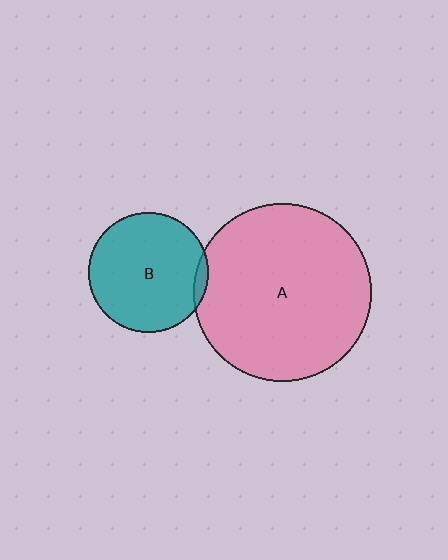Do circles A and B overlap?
Yes.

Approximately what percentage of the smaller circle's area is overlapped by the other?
Approximately 5%.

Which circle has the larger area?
Circle A (pink).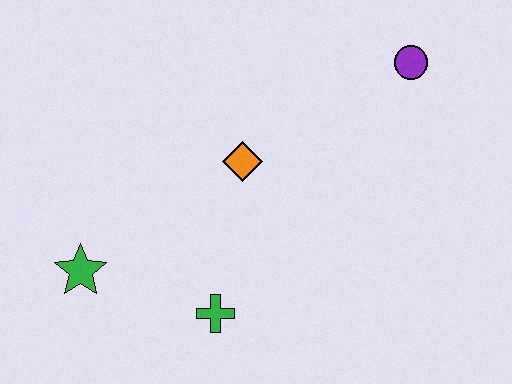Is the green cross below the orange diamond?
Yes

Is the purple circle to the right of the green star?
Yes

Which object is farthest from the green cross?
The purple circle is farthest from the green cross.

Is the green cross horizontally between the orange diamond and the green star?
Yes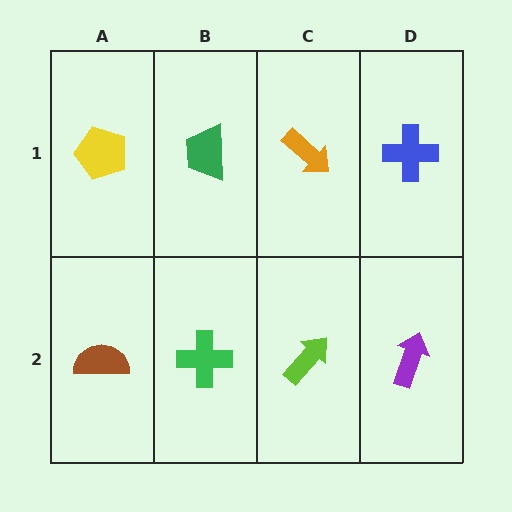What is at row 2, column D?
A purple arrow.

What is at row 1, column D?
A blue cross.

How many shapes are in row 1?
4 shapes.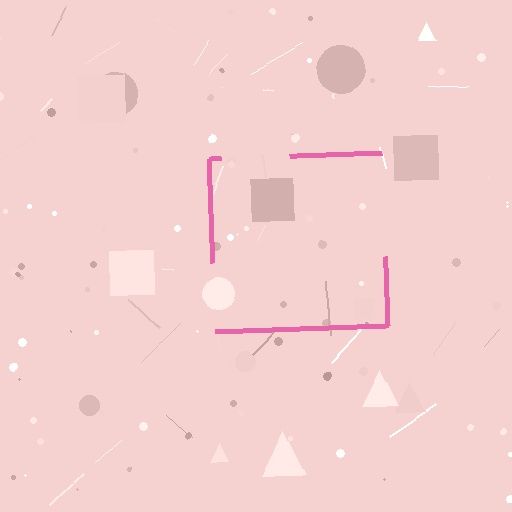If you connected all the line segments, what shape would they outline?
They would outline a square.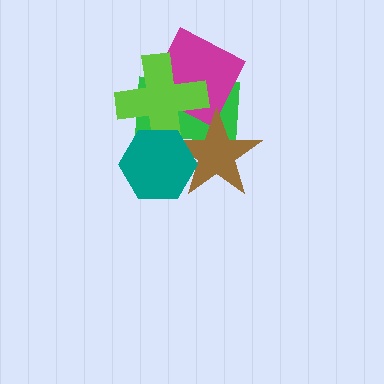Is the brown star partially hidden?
Yes, it is partially covered by another shape.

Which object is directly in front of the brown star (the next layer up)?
The lime cross is directly in front of the brown star.